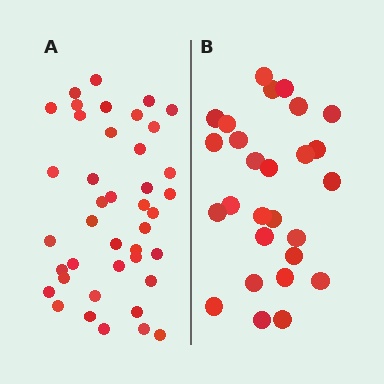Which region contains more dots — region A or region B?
Region A (the left region) has more dots.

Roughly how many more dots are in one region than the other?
Region A has approximately 15 more dots than region B.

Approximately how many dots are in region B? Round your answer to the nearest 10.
About 30 dots. (The exact count is 27, which rounds to 30.)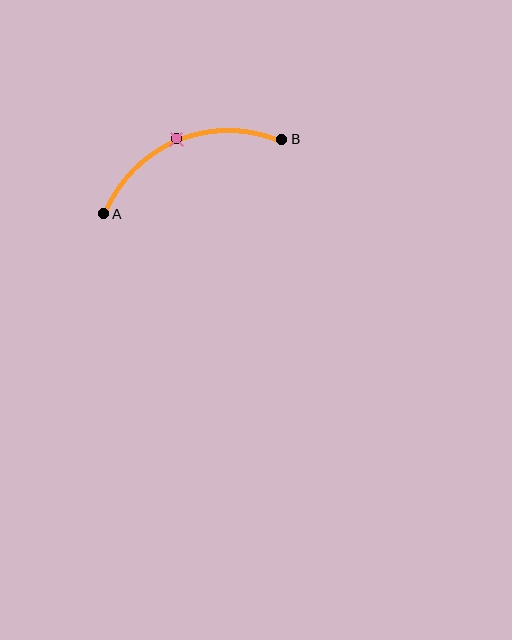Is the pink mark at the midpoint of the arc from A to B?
Yes. The pink mark lies on the arc at equal arc-length from both A and B — it is the arc midpoint.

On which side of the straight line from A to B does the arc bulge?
The arc bulges above the straight line connecting A and B.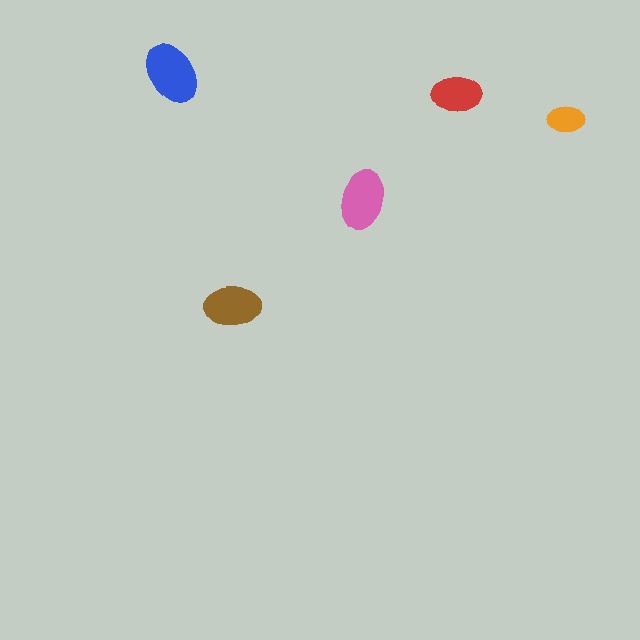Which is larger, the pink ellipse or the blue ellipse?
The blue one.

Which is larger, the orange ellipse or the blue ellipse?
The blue one.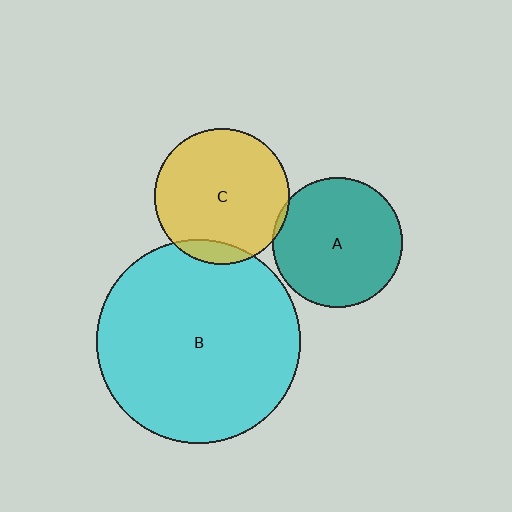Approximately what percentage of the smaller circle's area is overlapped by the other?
Approximately 10%.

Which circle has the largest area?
Circle B (cyan).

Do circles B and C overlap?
Yes.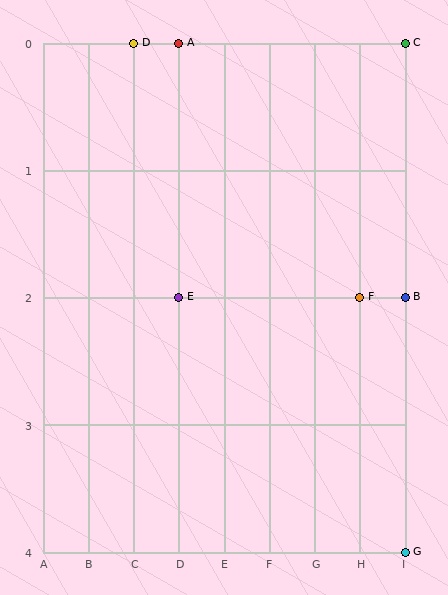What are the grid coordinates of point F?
Point F is at grid coordinates (H, 2).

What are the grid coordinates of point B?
Point B is at grid coordinates (I, 2).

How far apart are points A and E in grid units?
Points A and E are 2 rows apart.